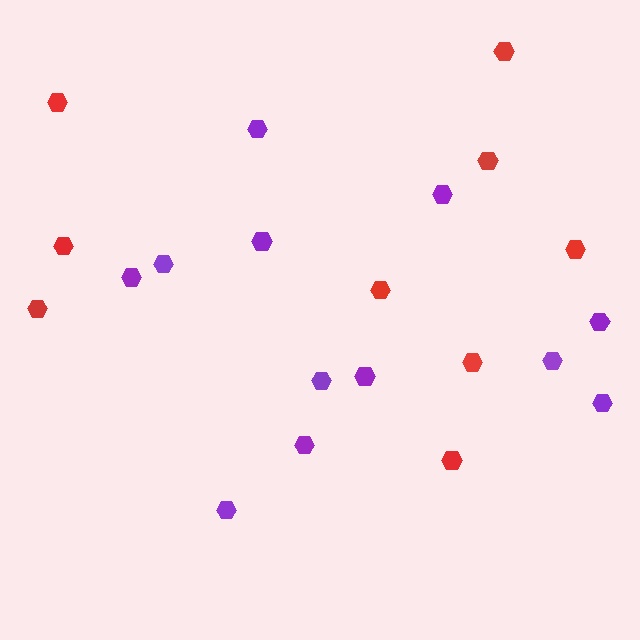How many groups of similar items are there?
There are 2 groups: one group of purple hexagons (12) and one group of red hexagons (9).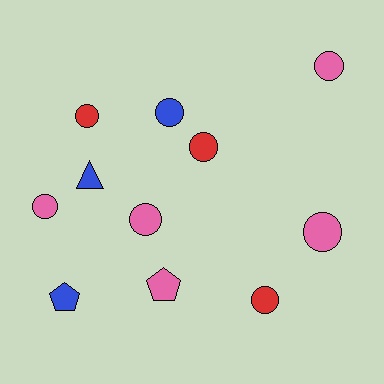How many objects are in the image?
There are 11 objects.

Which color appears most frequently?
Pink, with 5 objects.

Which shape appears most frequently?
Circle, with 8 objects.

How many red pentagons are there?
There are no red pentagons.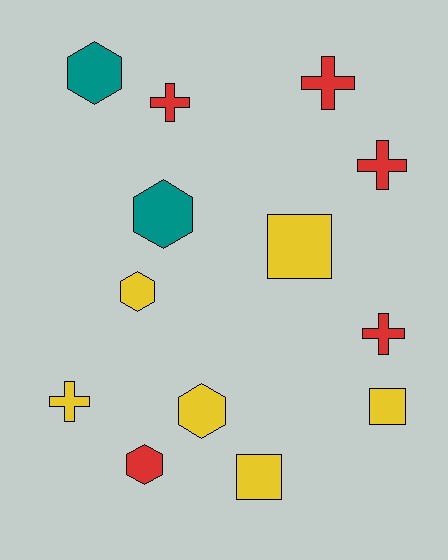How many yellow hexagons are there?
There are 2 yellow hexagons.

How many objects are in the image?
There are 13 objects.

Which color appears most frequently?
Yellow, with 6 objects.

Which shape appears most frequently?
Hexagon, with 5 objects.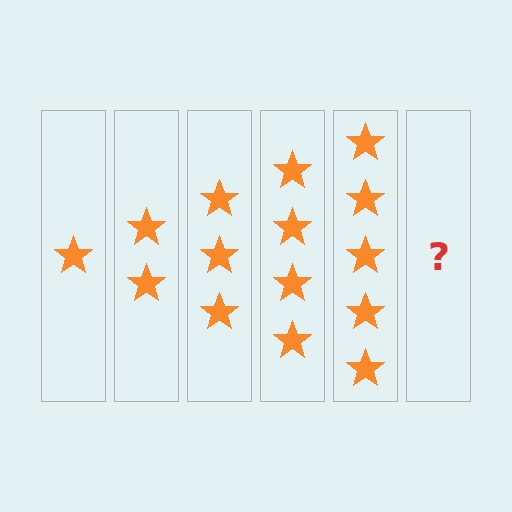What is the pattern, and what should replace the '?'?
The pattern is that each step adds one more star. The '?' should be 6 stars.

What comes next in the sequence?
The next element should be 6 stars.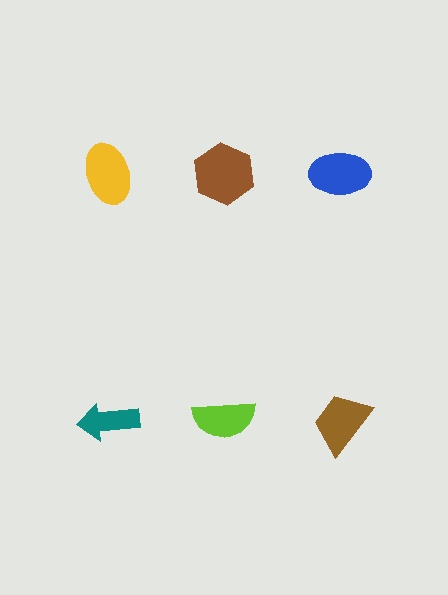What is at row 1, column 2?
A brown hexagon.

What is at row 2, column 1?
A teal arrow.